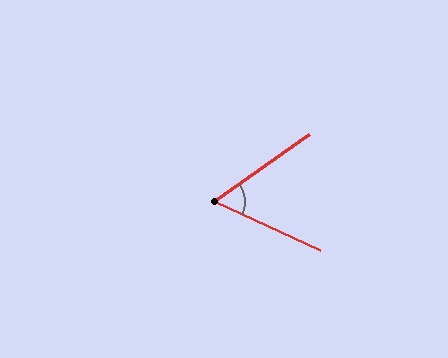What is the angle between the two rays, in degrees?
Approximately 60 degrees.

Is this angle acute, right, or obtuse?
It is acute.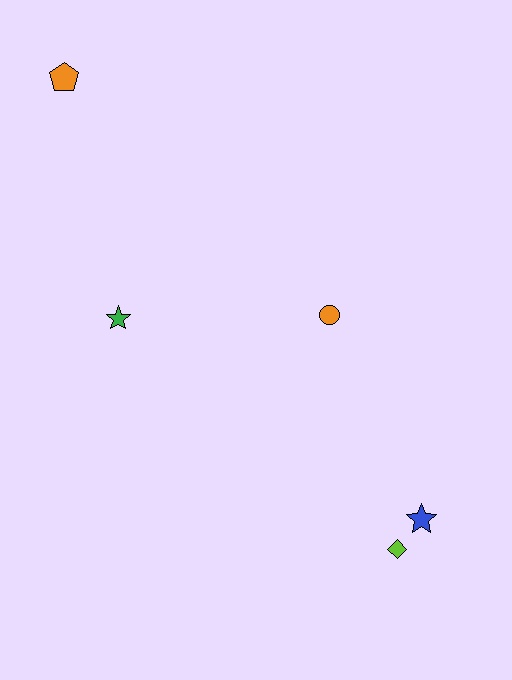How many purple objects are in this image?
There are no purple objects.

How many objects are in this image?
There are 5 objects.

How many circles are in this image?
There is 1 circle.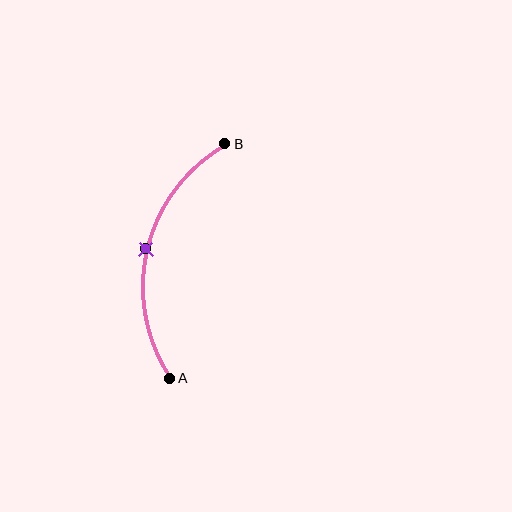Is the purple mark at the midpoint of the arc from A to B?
Yes. The purple mark lies on the arc at equal arc-length from both A and B — it is the arc midpoint.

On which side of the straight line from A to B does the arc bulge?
The arc bulges to the left of the straight line connecting A and B.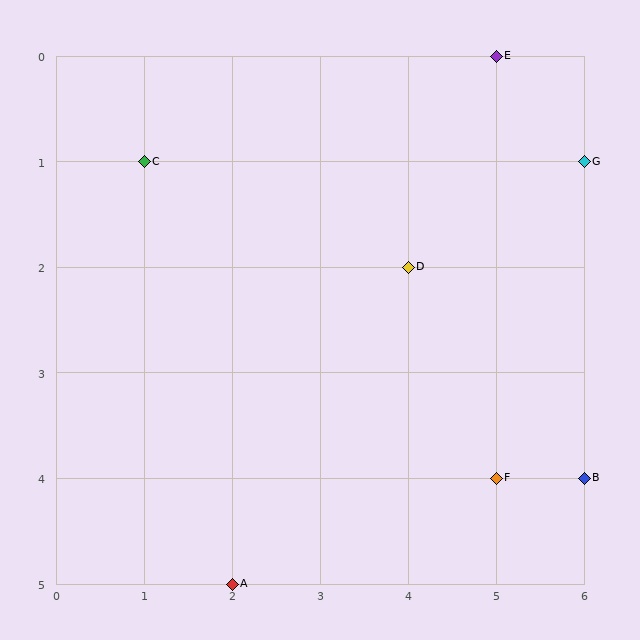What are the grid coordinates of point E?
Point E is at grid coordinates (5, 0).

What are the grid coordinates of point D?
Point D is at grid coordinates (4, 2).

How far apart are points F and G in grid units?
Points F and G are 1 column and 3 rows apart (about 3.2 grid units diagonally).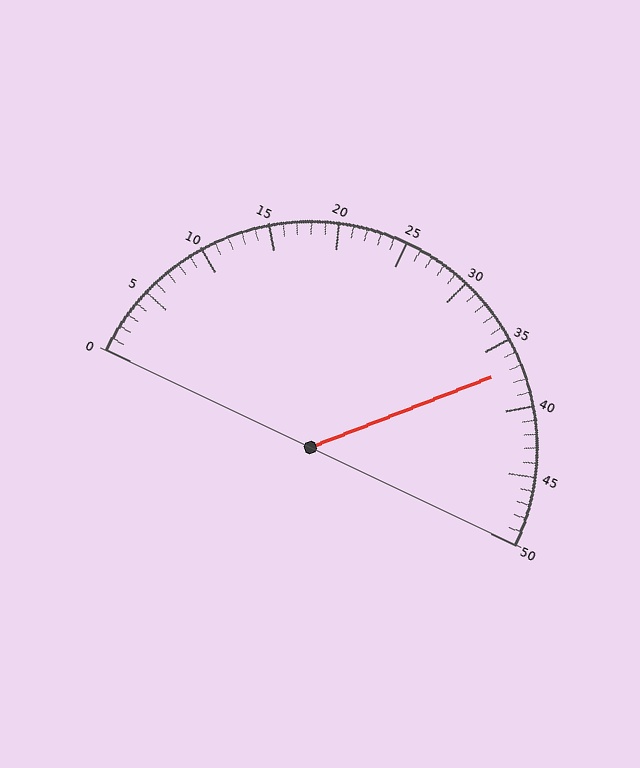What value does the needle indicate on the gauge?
The needle indicates approximately 37.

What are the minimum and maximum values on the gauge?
The gauge ranges from 0 to 50.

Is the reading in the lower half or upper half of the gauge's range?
The reading is in the upper half of the range (0 to 50).